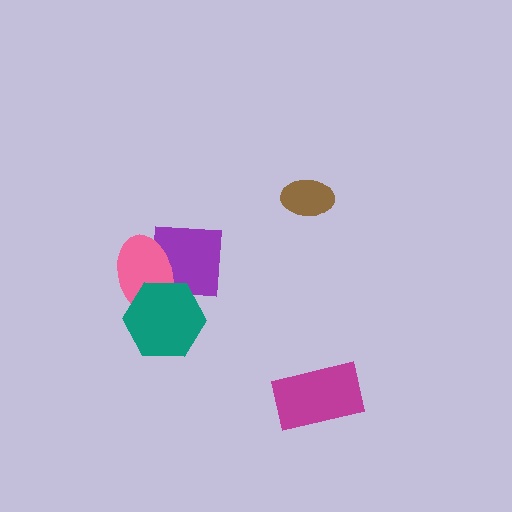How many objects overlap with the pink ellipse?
2 objects overlap with the pink ellipse.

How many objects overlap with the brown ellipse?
0 objects overlap with the brown ellipse.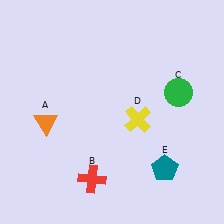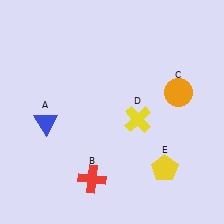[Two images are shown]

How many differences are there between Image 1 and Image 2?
There are 3 differences between the two images.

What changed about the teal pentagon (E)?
In Image 1, E is teal. In Image 2, it changed to yellow.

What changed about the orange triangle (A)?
In Image 1, A is orange. In Image 2, it changed to blue.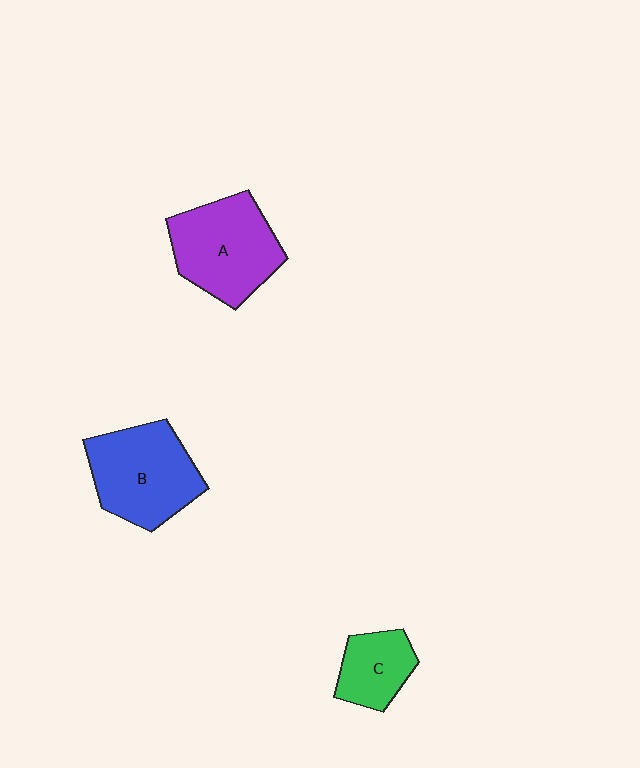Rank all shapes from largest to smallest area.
From largest to smallest: A (purple), B (blue), C (green).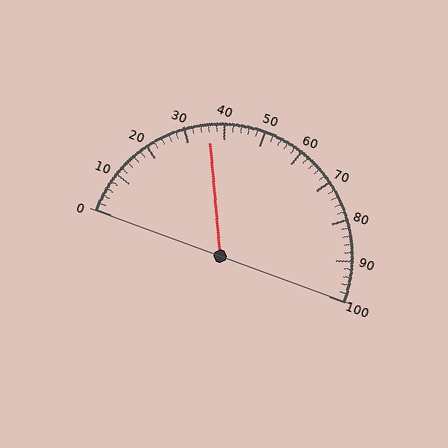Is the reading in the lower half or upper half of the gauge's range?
The reading is in the lower half of the range (0 to 100).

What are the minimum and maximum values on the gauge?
The gauge ranges from 0 to 100.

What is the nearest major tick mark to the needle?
The nearest major tick mark is 40.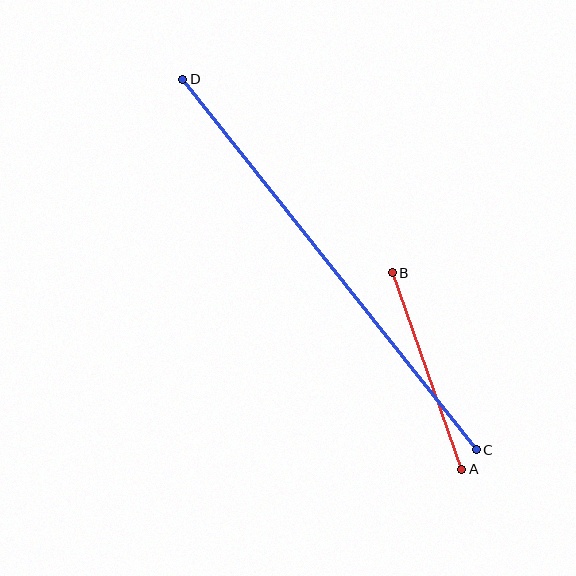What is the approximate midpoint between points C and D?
The midpoint is at approximately (329, 265) pixels.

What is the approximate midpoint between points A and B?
The midpoint is at approximately (427, 371) pixels.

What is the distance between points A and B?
The distance is approximately 209 pixels.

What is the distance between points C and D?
The distance is approximately 473 pixels.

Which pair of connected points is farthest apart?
Points C and D are farthest apart.